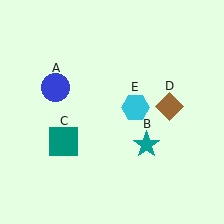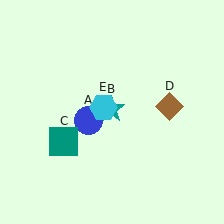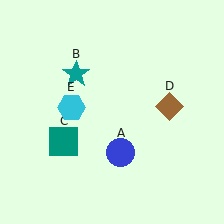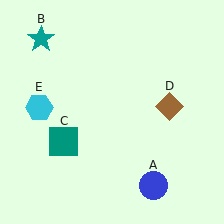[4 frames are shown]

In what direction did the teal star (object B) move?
The teal star (object B) moved up and to the left.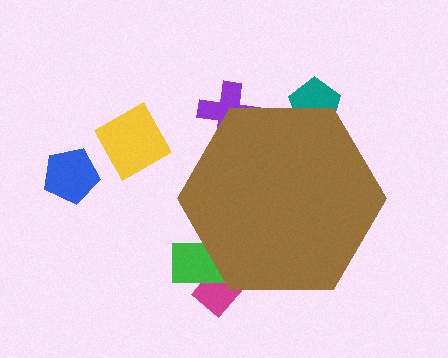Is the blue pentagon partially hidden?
No, the blue pentagon is fully visible.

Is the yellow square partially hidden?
No, the yellow square is fully visible.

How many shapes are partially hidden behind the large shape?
4 shapes are partially hidden.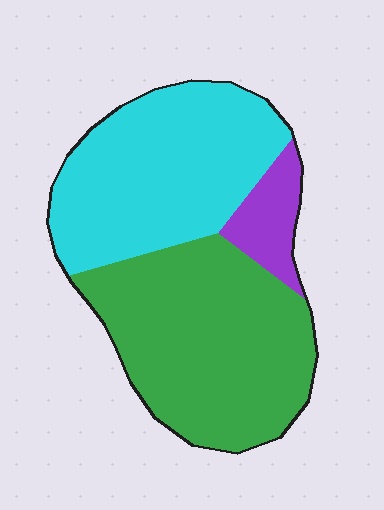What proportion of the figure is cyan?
Cyan covers around 40% of the figure.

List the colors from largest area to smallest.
From largest to smallest: green, cyan, purple.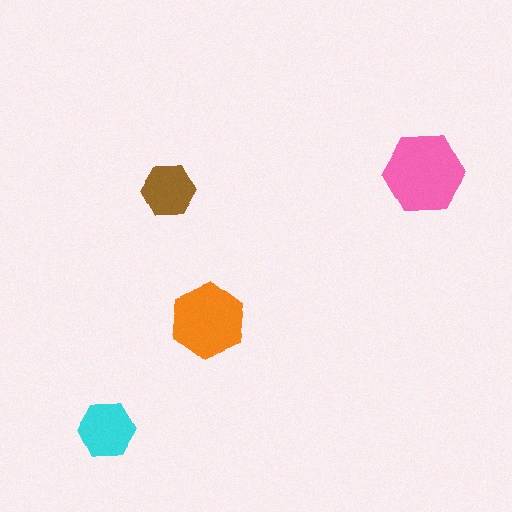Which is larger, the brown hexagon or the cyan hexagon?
The cyan one.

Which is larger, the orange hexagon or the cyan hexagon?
The orange one.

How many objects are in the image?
There are 4 objects in the image.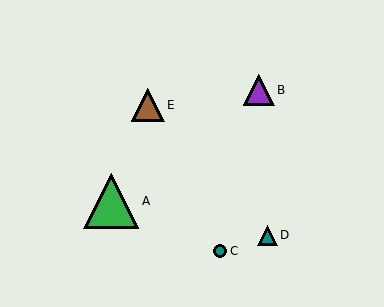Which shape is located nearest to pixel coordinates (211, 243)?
The teal circle (labeled C) at (220, 251) is nearest to that location.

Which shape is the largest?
The green triangle (labeled A) is the largest.